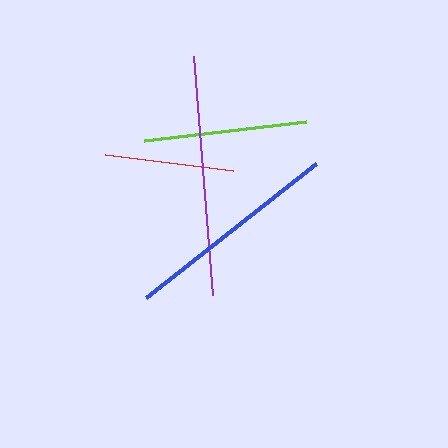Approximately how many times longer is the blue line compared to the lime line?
The blue line is approximately 1.3 times the length of the lime line.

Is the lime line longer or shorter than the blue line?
The blue line is longer than the lime line.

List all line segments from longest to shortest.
From longest to shortest: purple, blue, lime, red.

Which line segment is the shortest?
The red line is the shortest at approximately 129 pixels.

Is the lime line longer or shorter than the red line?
The lime line is longer than the red line.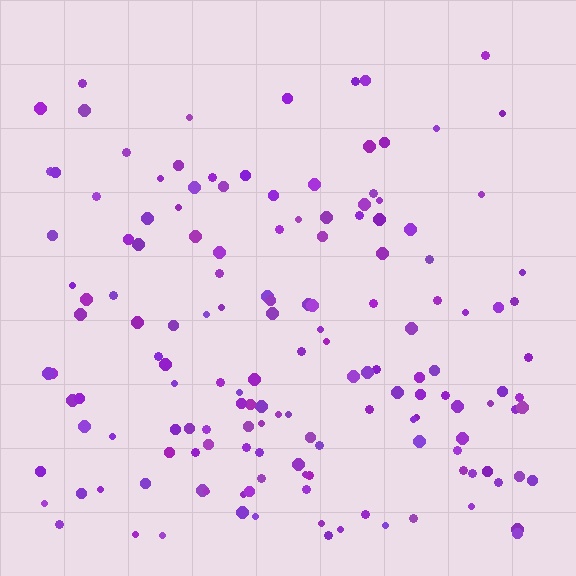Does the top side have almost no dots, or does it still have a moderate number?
Still a moderate number, just noticeably fewer than the bottom.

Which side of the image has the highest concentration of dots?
The bottom.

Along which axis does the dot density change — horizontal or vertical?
Vertical.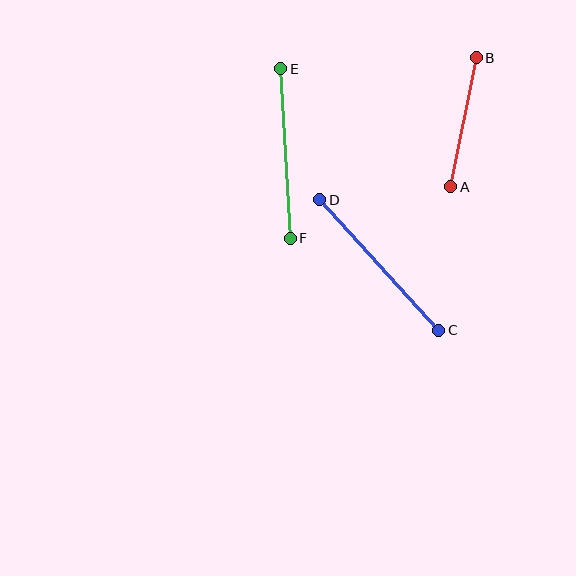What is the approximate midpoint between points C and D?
The midpoint is at approximately (379, 265) pixels.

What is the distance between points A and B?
The distance is approximately 132 pixels.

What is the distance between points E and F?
The distance is approximately 170 pixels.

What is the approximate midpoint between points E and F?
The midpoint is at approximately (286, 154) pixels.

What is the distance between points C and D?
The distance is approximately 177 pixels.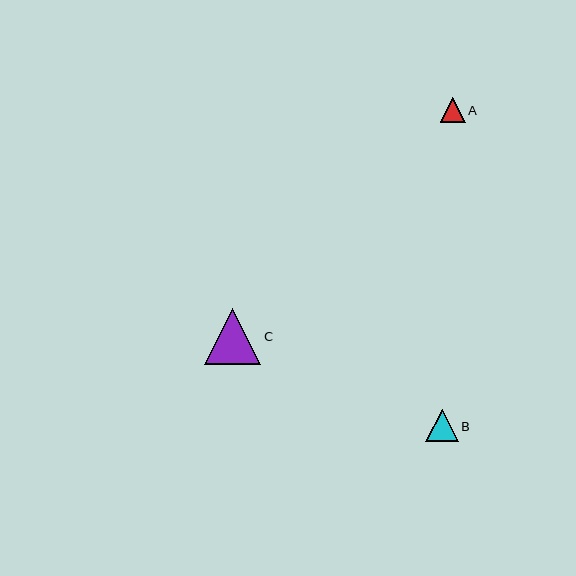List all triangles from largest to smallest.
From largest to smallest: C, B, A.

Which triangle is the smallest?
Triangle A is the smallest with a size of approximately 25 pixels.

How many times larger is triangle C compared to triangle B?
Triangle C is approximately 1.7 times the size of triangle B.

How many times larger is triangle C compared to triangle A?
Triangle C is approximately 2.2 times the size of triangle A.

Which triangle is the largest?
Triangle C is the largest with a size of approximately 56 pixels.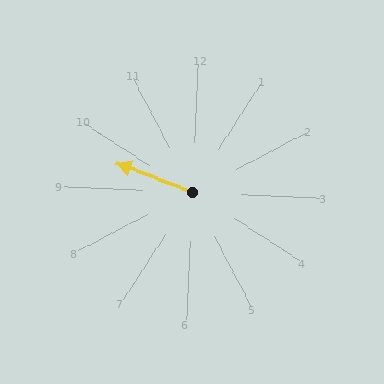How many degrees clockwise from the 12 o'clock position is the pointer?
Approximately 288 degrees.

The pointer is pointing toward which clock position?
Roughly 10 o'clock.